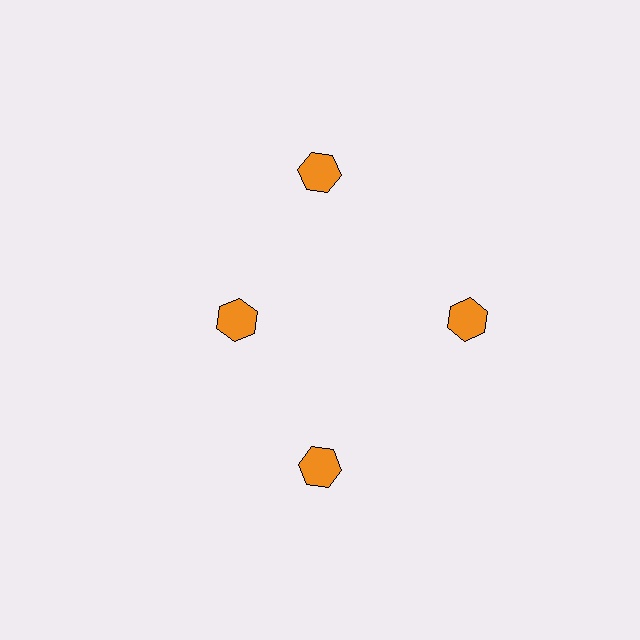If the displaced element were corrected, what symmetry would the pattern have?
It would have 4-fold rotational symmetry — the pattern would map onto itself every 90 degrees.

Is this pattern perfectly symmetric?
No. The 4 orange hexagons are arranged in a ring, but one element near the 9 o'clock position is pulled inward toward the center, breaking the 4-fold rotational symmetry.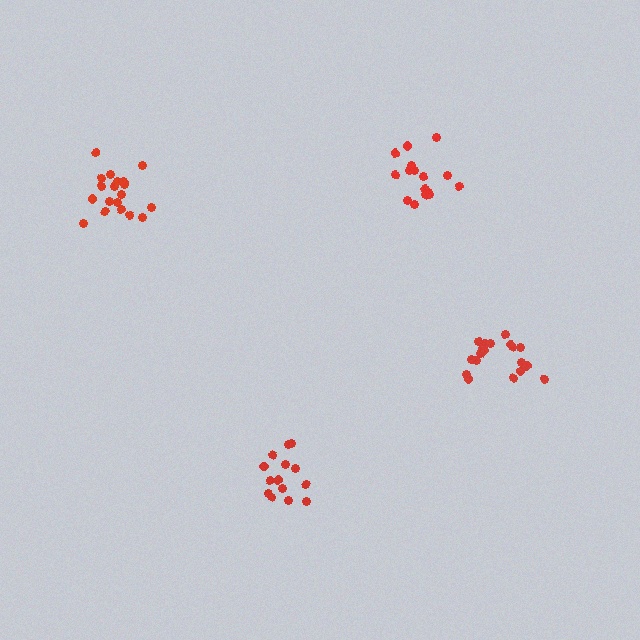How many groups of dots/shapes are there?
There are 4 groups.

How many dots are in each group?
Group 1: 19 dots, Group 2: 19 dots, Group 3: 14 dots, Group 4: 16 dots (68 total).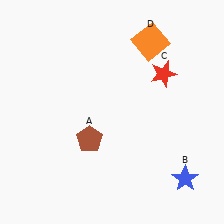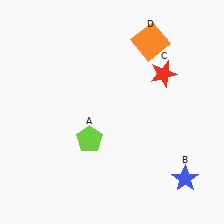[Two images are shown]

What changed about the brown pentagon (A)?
In Image 1, A is brown. In Image 2, it changed to lime.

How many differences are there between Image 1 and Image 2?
There is 1 difference between the two images.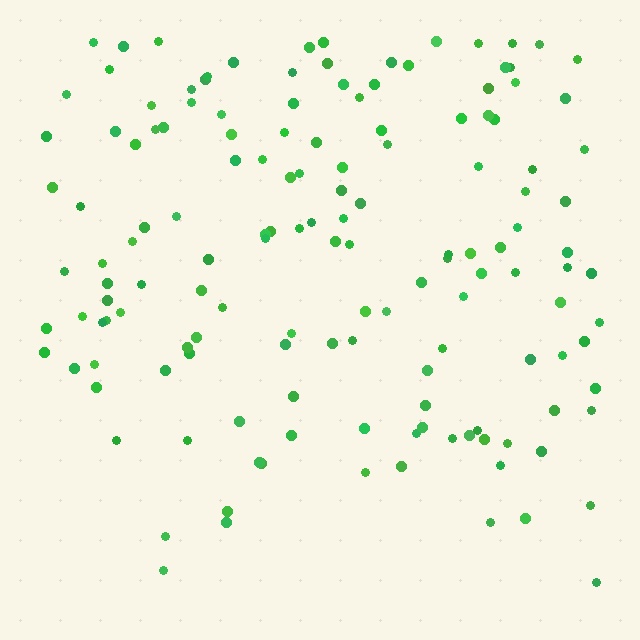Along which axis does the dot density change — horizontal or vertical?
Vertical.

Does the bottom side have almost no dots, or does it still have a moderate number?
Still a moderate number, just noticeably fewer than the top.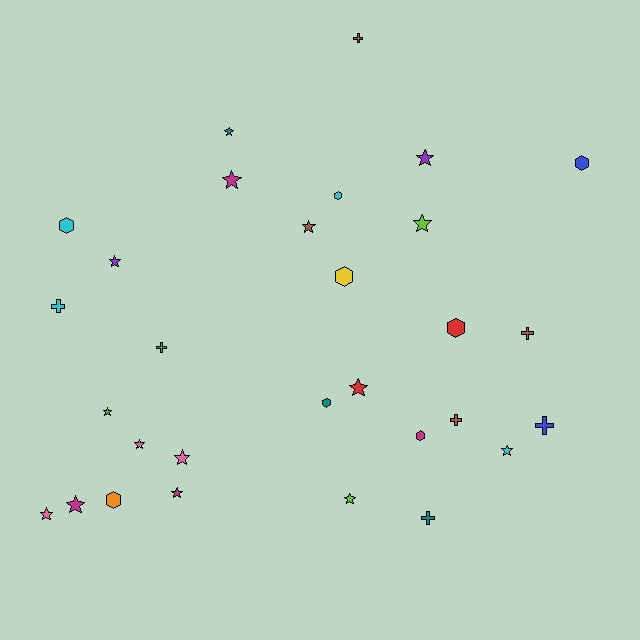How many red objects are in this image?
There are 2 red objects.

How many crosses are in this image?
There are 7 crosses.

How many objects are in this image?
There are 30 objects.